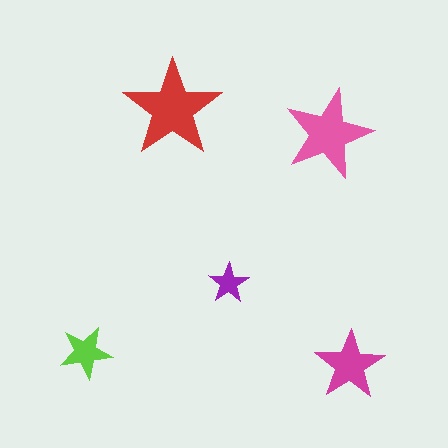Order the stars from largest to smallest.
the red one, the pink one, the magenta one, the lime one, the purple one.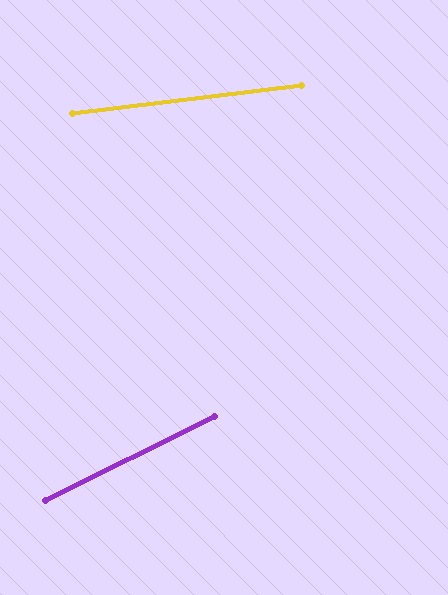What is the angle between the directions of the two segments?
Approximately 20 degrees.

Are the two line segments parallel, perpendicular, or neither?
Neither parallel nor perpendicular — they differ by about 20°.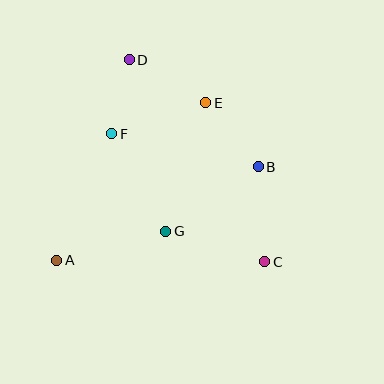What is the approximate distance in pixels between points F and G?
The distance between F and G is approximately 112 pixels.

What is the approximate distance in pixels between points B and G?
The distance between B and G is approximately 113 pixels.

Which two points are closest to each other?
Points D and F are closest to each other.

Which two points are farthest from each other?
Points C and D are farthest from each other.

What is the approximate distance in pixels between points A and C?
The distance between A and C is approximately 208 pixels.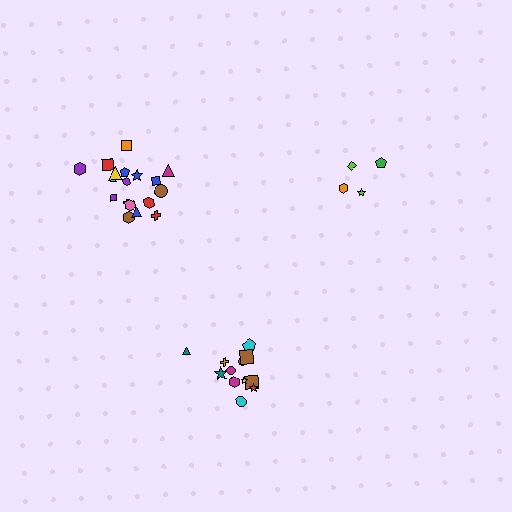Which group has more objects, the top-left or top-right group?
The top-left group.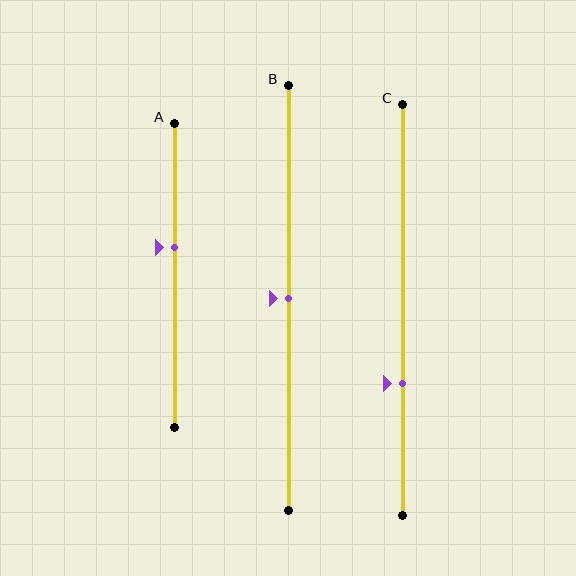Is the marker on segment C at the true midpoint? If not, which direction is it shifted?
No, the marker on segment C is shifted downward by about 18% of the segment length.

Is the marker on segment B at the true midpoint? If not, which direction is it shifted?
Yes, the marker on segment B is at the true midpoint.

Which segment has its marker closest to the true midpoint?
Segment B has its marker closest to the true midpoint.